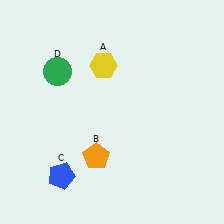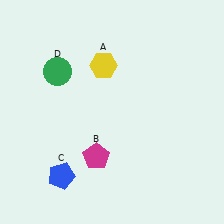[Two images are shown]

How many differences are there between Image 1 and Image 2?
There is 1 difference between the two images.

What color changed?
The pentagon (B) changed from orange in Image 1 to magenta in Image 2.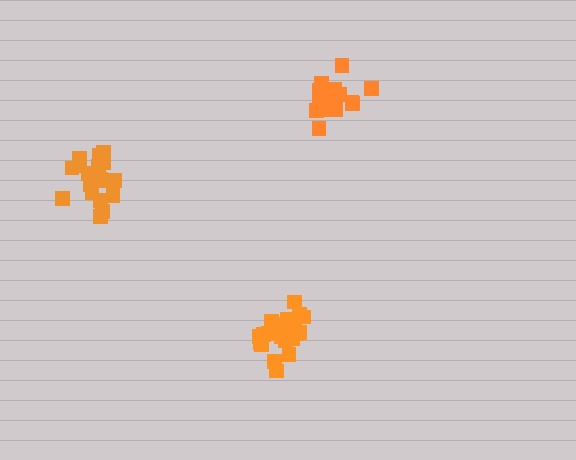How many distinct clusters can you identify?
There are 3 distinct clusters.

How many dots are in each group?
Group 1: 16 dots, Group 2: 20 dots, Group 3: 18 dots (54 total).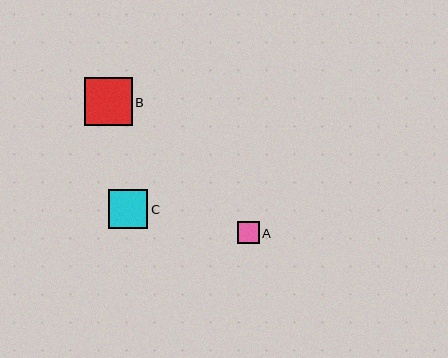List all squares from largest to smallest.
From largest to smallest: B, C, A.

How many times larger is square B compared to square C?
Square B is approximately 1.2 times the size of square C.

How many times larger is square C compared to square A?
Square C is approximately 1.7 times the size of square A.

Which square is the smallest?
Square A is the smallest with a size of approximately 22 pixels.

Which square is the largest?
Square B is the largest with a size of approximately 48 pixels.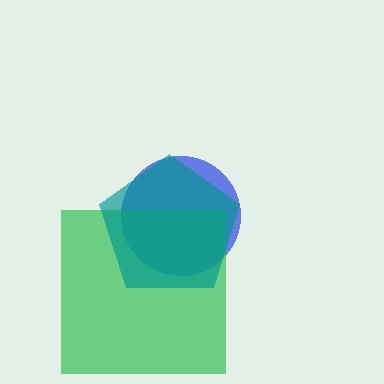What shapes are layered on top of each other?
The layered shapes are: a blue circle, a green square, a teal pentagon.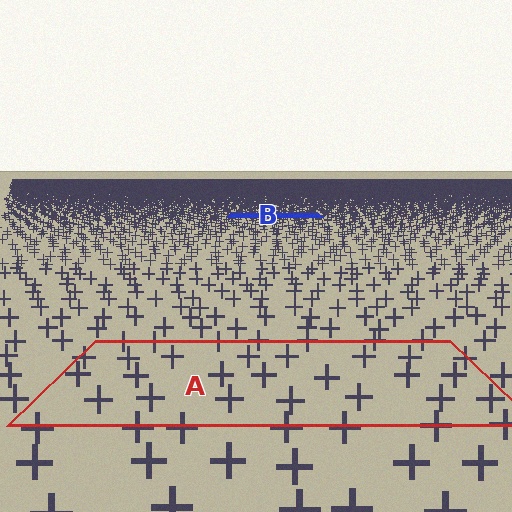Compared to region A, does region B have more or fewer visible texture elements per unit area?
Region B has more texture elements per unit area — they are packed more densely because it is farther away.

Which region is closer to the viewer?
Region A is closer. The texture elements there are larger and more spread out.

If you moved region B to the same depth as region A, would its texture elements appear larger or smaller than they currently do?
They would appear larger. At a closer depth, the same texture elements are projected at a bigger on-screen size.